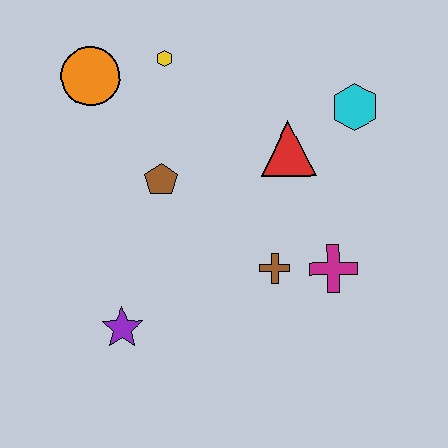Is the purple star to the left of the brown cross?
Yes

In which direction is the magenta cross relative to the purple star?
The magenta cross is to the right of the purple star.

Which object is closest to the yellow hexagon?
The orange circle is closest to the yellow hexagon.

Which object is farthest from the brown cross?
The orange circle is farthest from the brown cross.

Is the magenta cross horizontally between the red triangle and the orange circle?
No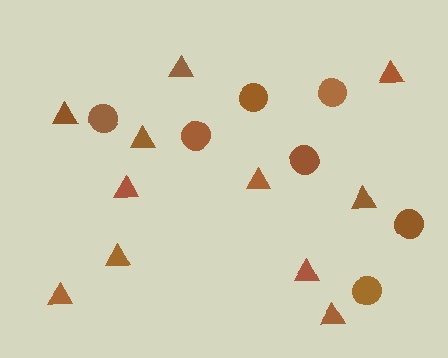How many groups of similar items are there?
There are 2 groups: one group of triangles (11) and one group of circles (7).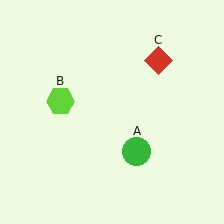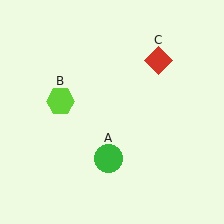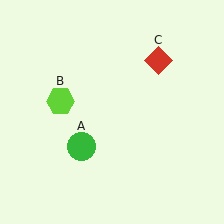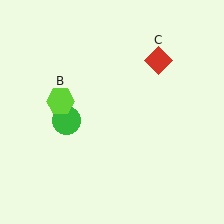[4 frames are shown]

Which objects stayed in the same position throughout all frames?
Lime hexagon (object B) and red diamond (object C) remained stationary.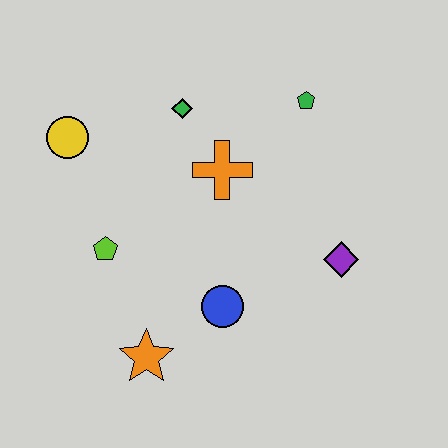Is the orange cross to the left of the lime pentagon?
No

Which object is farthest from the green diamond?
The orange star is farthest from the green diamond.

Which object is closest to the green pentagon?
The orange cross is closest to the green pentagon.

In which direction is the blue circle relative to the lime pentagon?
The blue circle is to the right of the lime pentagon.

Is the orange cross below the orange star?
No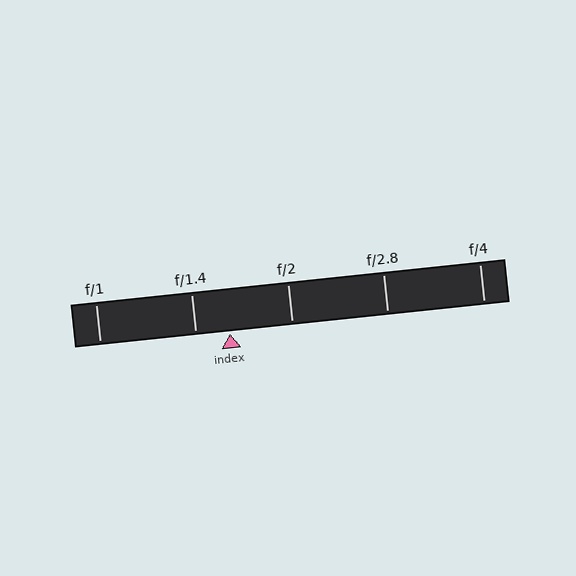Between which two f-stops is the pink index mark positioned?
The index mark is between f/1.4 and f/2.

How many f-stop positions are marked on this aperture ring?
There are 5 f-stop positions marked.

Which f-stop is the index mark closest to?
The index mark is closest to f/1.4.